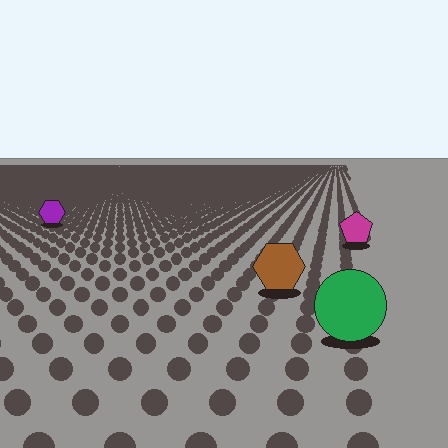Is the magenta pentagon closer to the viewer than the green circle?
No. The green circle is closer — you can tell from the texture gradient: the ground texture is coarser near it.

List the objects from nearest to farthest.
From nearest to farthest: the green circle, the brown hexagon, the magenta pentagon, the purple hexagon.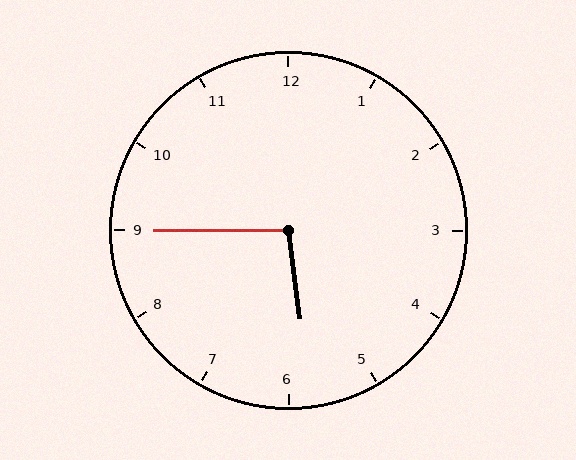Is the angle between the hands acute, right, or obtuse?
It is obtuse.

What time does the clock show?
5:45.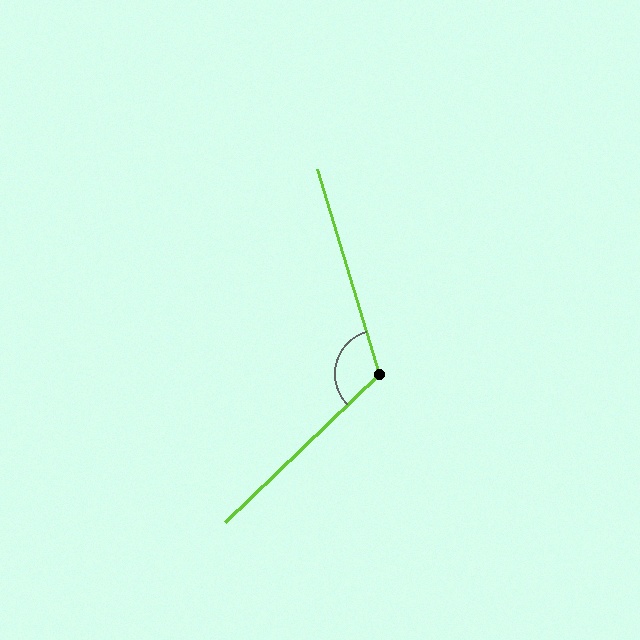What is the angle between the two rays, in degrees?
Approximately 117 degrees.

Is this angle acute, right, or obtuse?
It is obtuse.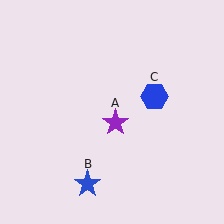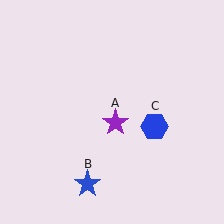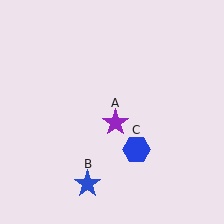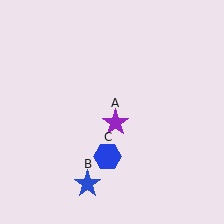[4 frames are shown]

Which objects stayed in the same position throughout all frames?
Purple star (object A) and blue star (object B) remained stationary.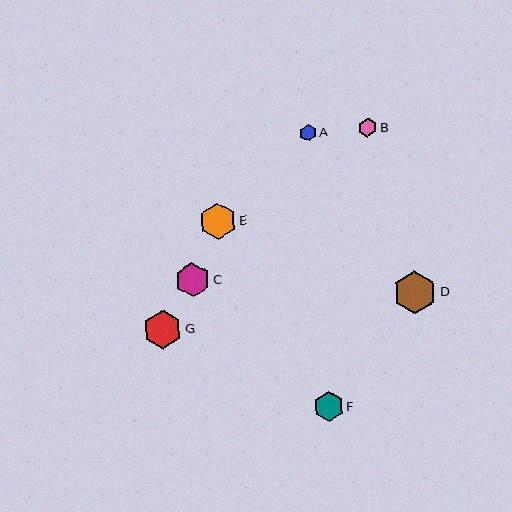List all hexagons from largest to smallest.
From largest to smallest: D, G, E, C, F, B, A.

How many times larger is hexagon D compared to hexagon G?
Hexagon D is approximately 1.1 times the size of hexagon G.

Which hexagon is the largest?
Hexagon D is the largest with a size of approximately 43 pixels.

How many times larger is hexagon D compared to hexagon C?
Hexagon D is approximately 1.3 times the size of hexagon C.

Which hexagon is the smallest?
Hexagon A is the smallest with a size of approximately 16 pixels.